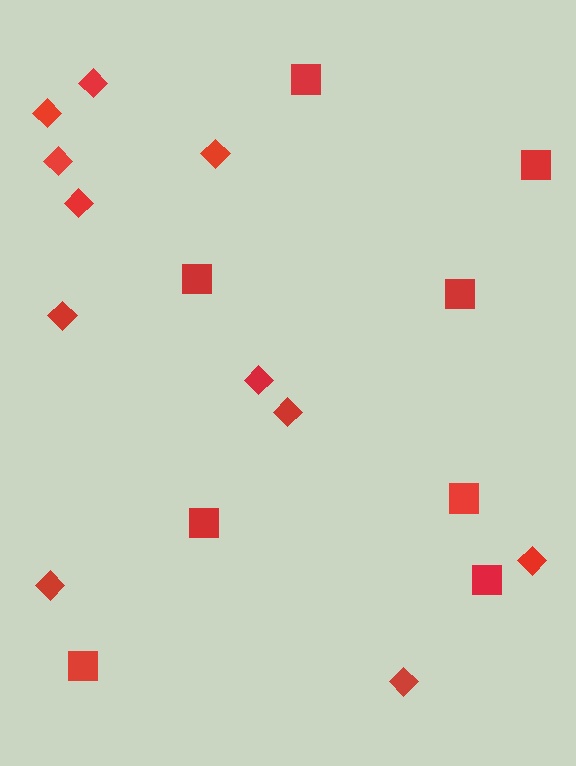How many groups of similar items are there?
There are 2 groups: one group of diamonds (11) and one group of squares (8).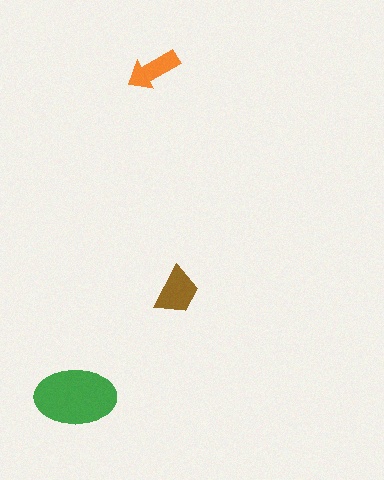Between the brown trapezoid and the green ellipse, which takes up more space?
The green ellipse.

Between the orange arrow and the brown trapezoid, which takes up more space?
The brown trapezoid.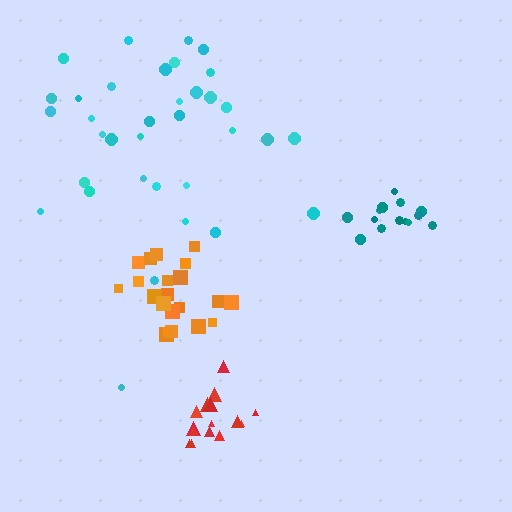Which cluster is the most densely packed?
Red.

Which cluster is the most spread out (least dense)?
Cyan.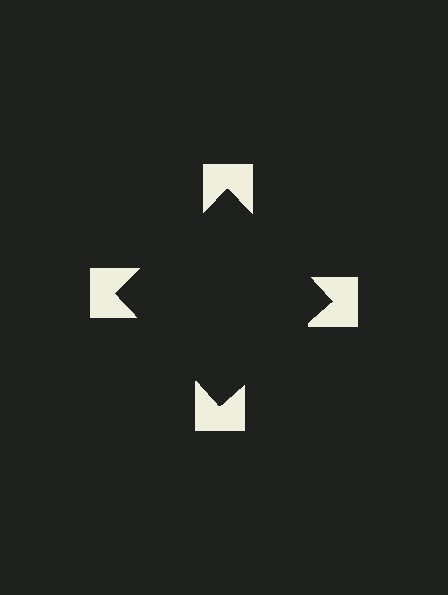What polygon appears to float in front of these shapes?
An illusory square — its edges are inferred from the aligned wedge cuts in the notched squares, not physically drawn.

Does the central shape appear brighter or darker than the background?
It typically appears slightly darker than the background, even though no actual brightness change is drawn.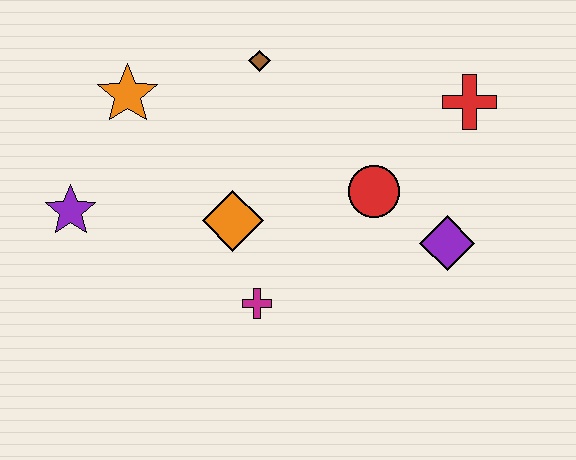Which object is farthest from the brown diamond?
The purple diamond is farthest from the brown diamond.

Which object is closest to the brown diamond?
The orange star is closest to the brown diamond.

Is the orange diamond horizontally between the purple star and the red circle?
Yes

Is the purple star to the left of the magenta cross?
Yes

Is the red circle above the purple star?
Yes